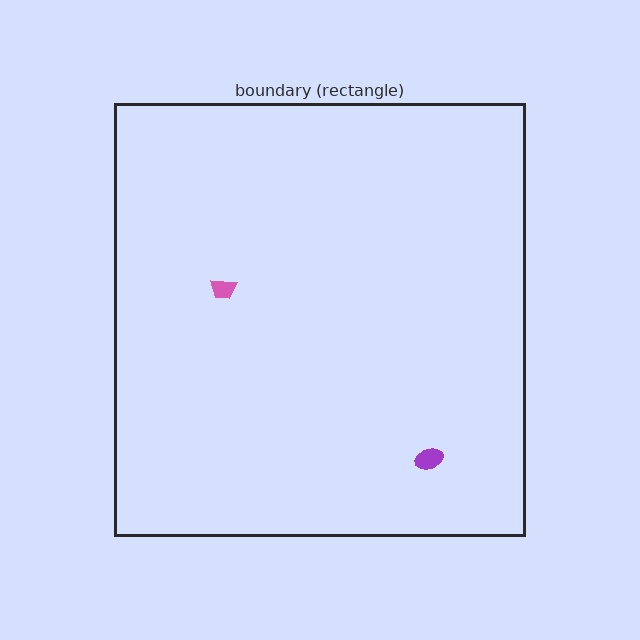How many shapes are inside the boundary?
2 inside, 0 outside.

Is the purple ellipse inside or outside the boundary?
Inside.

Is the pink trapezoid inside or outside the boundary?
Inside.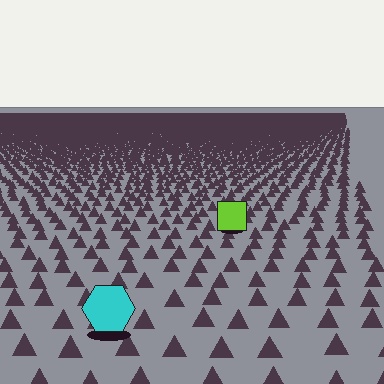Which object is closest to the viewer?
The cyan hexagon is closest. The texture marks near it are larger and more spread out.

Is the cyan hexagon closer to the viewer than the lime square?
Yes. The cyan hexagon is closer — you can tell from the texture gradient: the ground texture is coarser near it.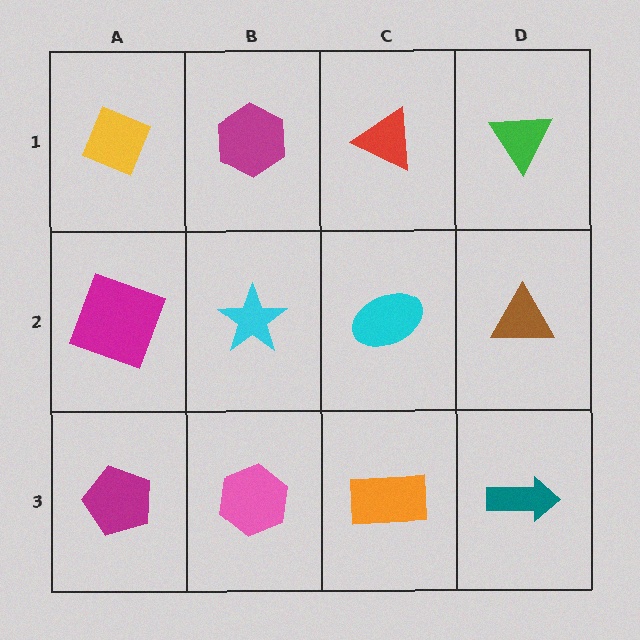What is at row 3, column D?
A teal arrow.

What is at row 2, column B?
A cyan star.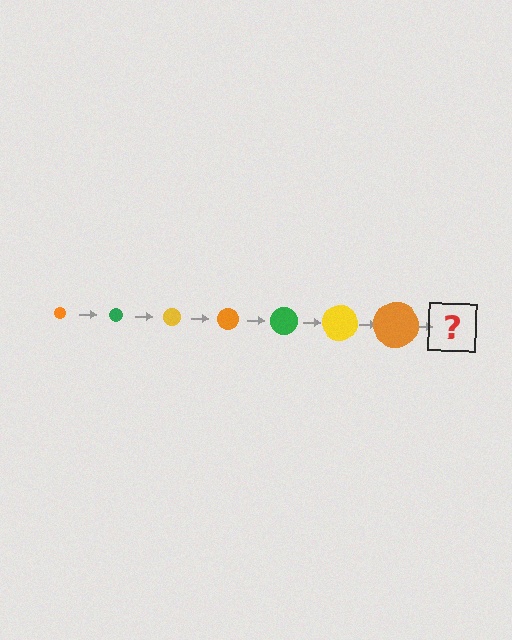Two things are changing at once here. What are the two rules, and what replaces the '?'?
The two rules are that the circle grows larger each step and the color cycles through orange, green, and yellow. The '?' should be a green circle, larger than the previous one.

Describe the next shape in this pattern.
It should be a green circle, larger than the previous one.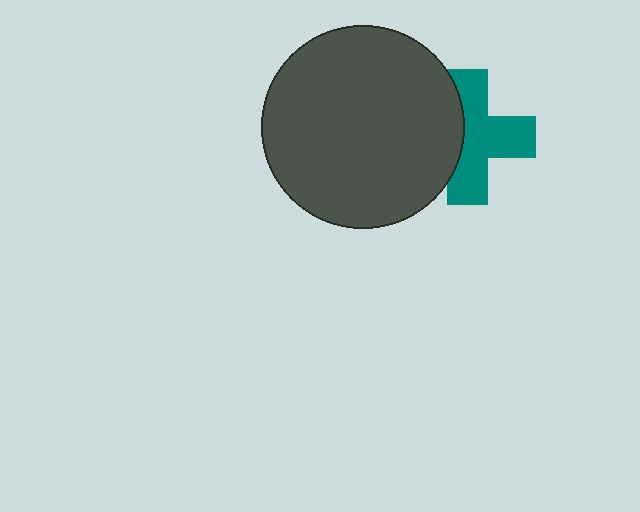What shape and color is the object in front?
The object in front is a dark gray circle.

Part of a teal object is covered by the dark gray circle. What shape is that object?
It is a cross.